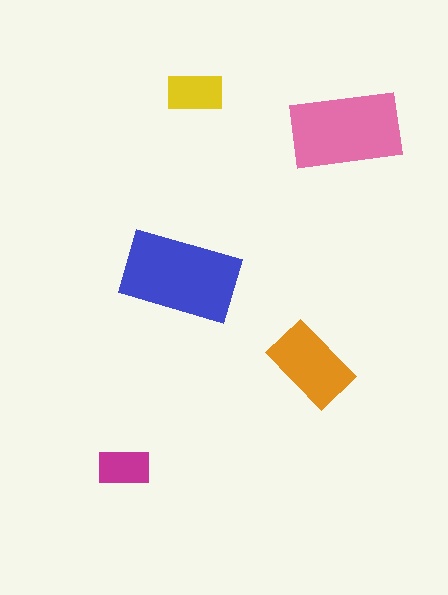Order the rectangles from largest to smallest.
the blue one, the pink one, the orange one, the yellow one, the magenta one.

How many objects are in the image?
There are 5 objects in the image.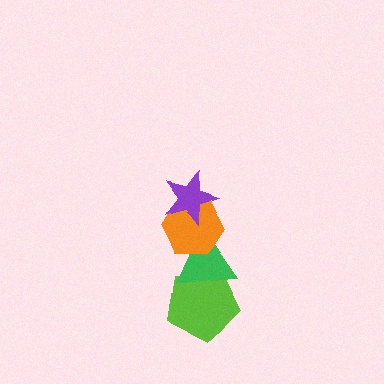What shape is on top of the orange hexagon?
The purple star is on top of the orange hexagon.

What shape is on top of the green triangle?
The orange hexagon is on top of the green triangle.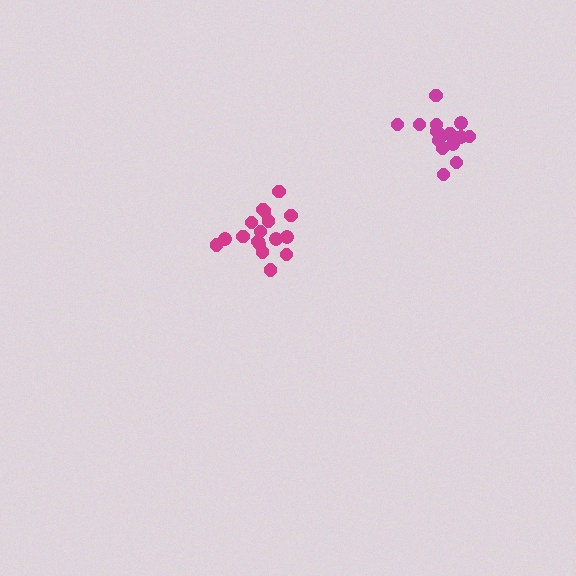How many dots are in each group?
Group 1: 15 dots, Group 2: 17 dots (32 total).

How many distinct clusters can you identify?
There are 2 distinct clusters.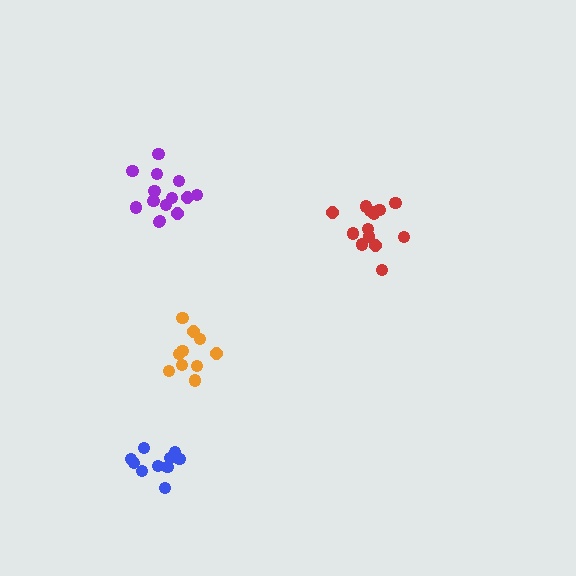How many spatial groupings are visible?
There are 4 spatial groupings.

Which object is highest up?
The purple cluster is topmost.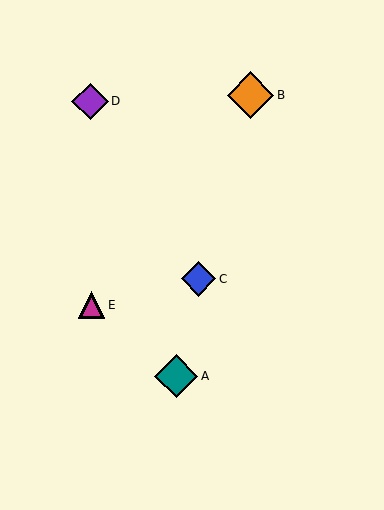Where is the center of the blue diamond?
The center of the blue diamond is at (198, 279).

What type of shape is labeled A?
Shape A is a teal diamond.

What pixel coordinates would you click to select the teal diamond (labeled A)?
Click at (176, 376) to select the teal diamond A.